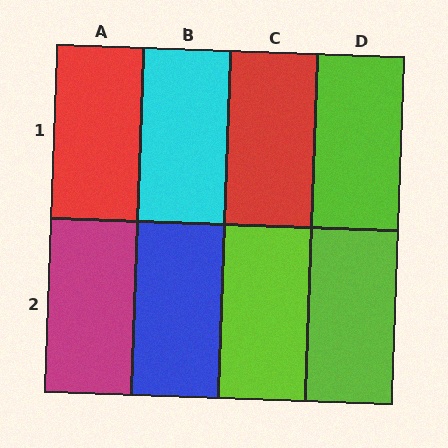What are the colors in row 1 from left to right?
Red, cyan, red, lime.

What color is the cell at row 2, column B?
Blue.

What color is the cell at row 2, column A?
Magenta.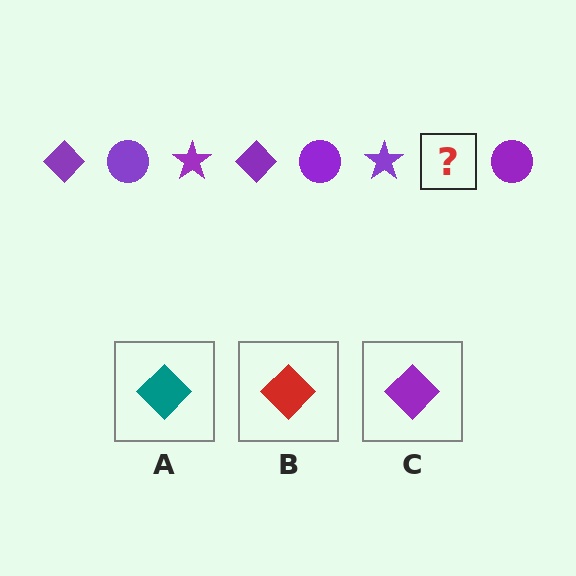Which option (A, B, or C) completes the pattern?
C.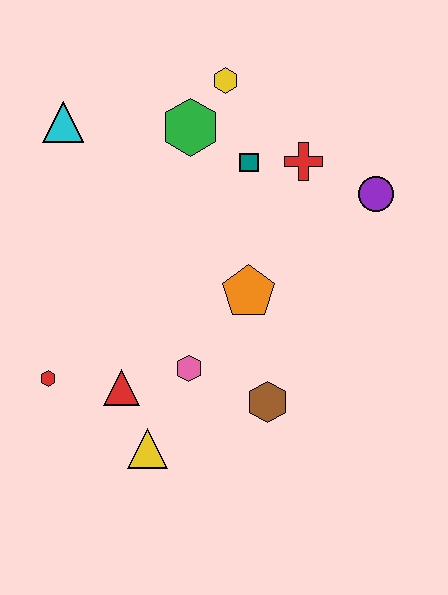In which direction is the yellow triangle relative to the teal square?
The yellow triangle is below the teal square.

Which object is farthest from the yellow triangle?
The yellow hexagon is farthest from the yellow triangle.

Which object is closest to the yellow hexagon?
The green hexagon is closest to the yellow hexagon.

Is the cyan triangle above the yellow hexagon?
No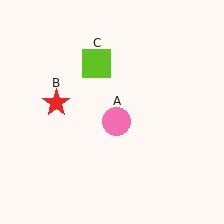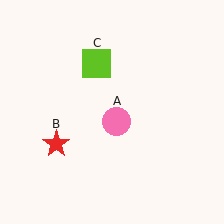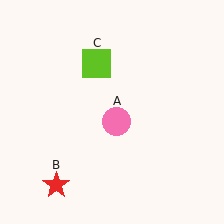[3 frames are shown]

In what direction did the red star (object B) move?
The red star (object B) moved down.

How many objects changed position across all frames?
1 object changed position: red star (object B).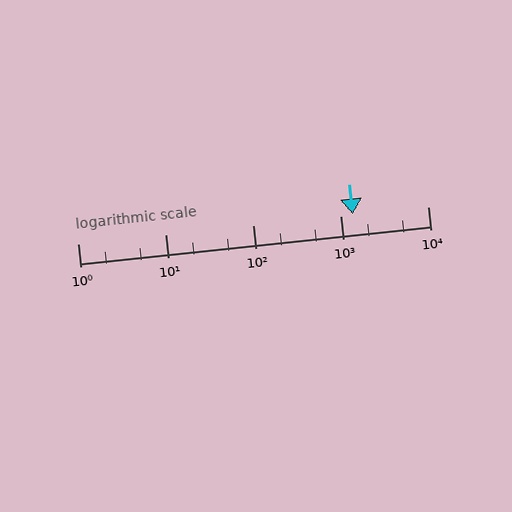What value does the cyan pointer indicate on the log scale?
The pointer indicates approximately 1400.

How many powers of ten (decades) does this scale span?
The scale spans 4 decades, from 1 to 10000.